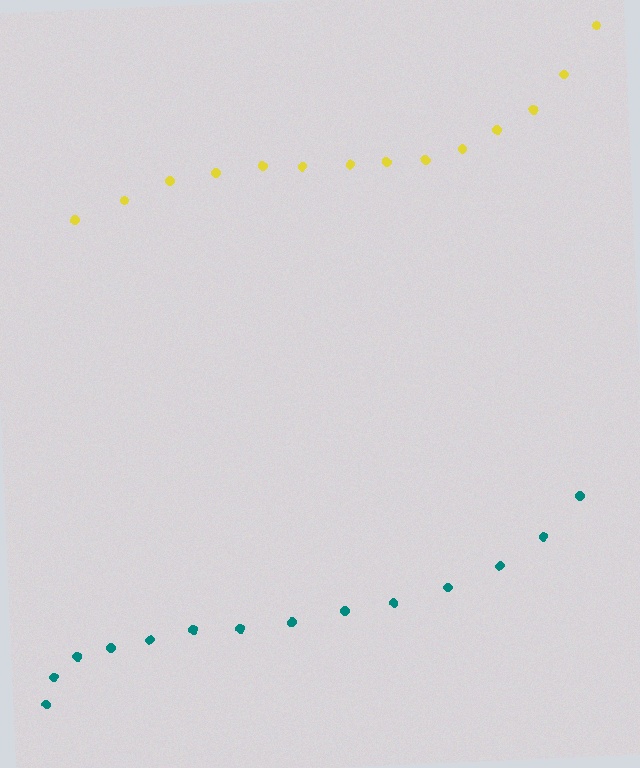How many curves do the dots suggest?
There are 2 distinct paths.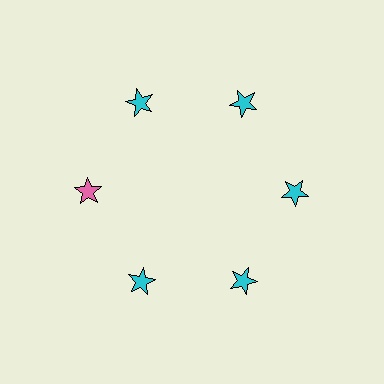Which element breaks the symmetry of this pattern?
The pink star at roughly the 9 o'clock position breaks the symmetry. All other shapes are cyan stars.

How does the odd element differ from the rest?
It has a different color: pink instead of cyan.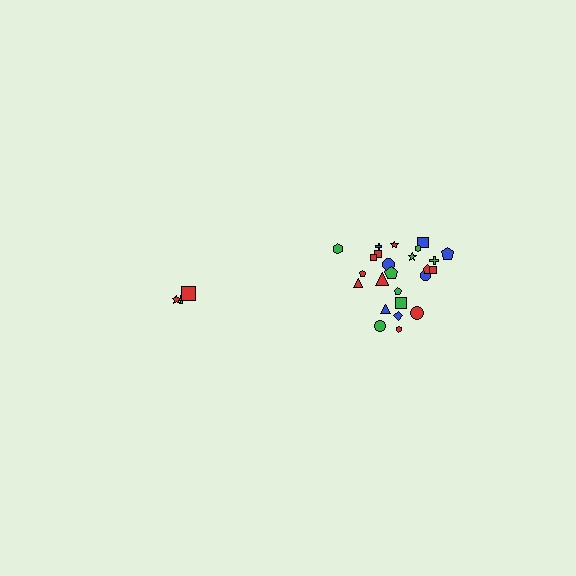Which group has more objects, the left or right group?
The right group.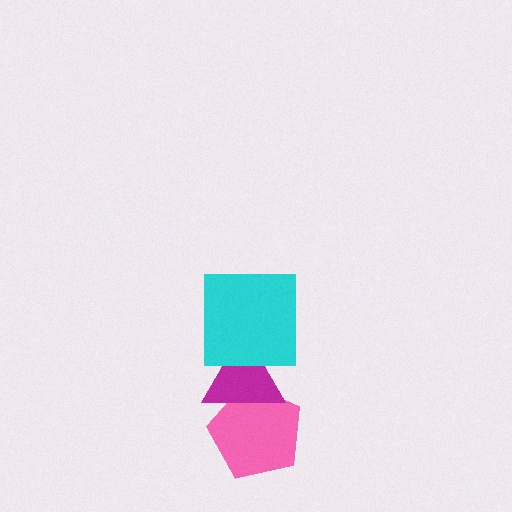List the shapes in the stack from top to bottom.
From top to bottom: the cyan square, the magenta triangle, the pink pentagon.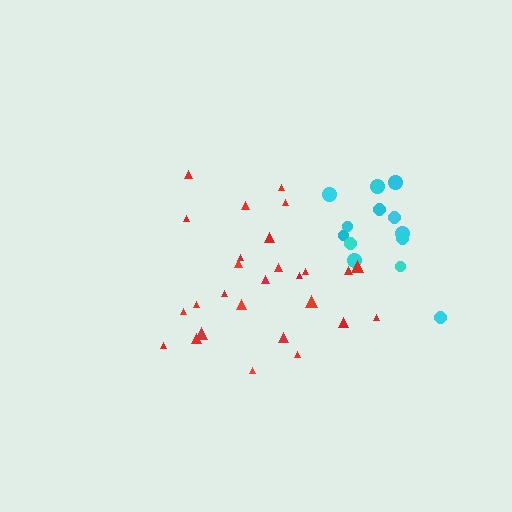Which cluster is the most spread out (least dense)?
Red.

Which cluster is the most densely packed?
Cyan.